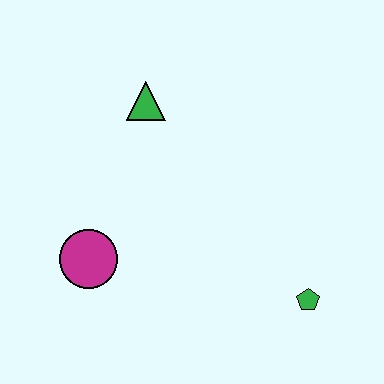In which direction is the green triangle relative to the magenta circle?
The green triangle is above the magenta circle.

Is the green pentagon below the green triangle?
Yes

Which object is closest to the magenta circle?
The green triangle is closest to the magenta circle.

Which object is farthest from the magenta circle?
The green pentagon is farthest from the magenta circle.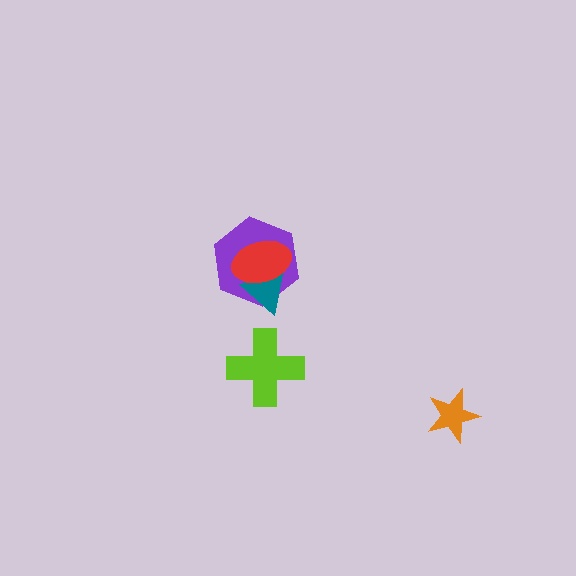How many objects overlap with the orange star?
0 objects overlap with the orange star.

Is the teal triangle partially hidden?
Yes, it is partially covered by another shape.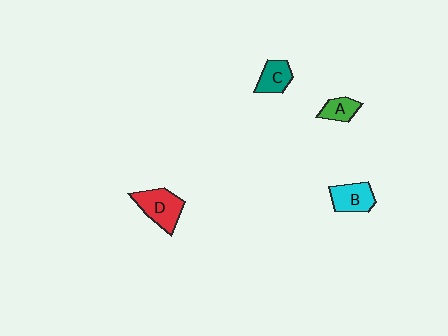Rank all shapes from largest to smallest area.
From largest to smallest: D (red), B (cyan), C (teal), A (green).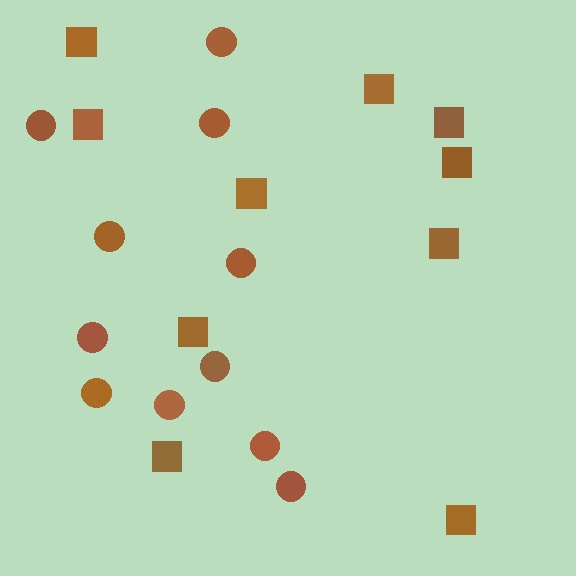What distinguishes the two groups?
There are 2 groups: one group of circles (11) and one group of squares (10).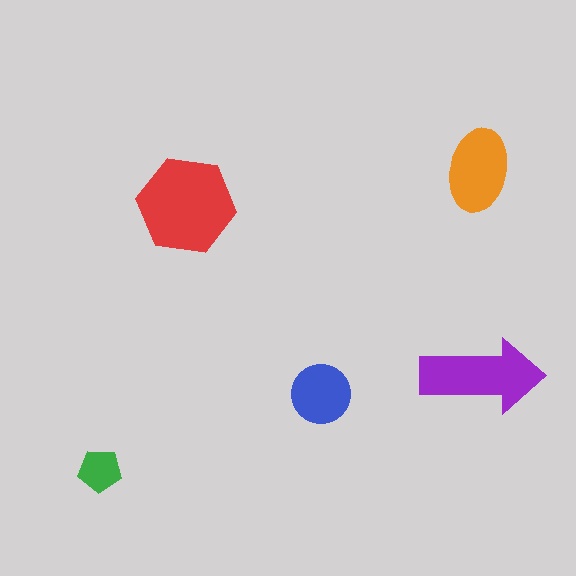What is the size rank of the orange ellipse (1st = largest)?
3rd.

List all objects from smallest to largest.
The green pentagon, the blue circle, the orange ellipse, the purple arrow, the red hexagon.